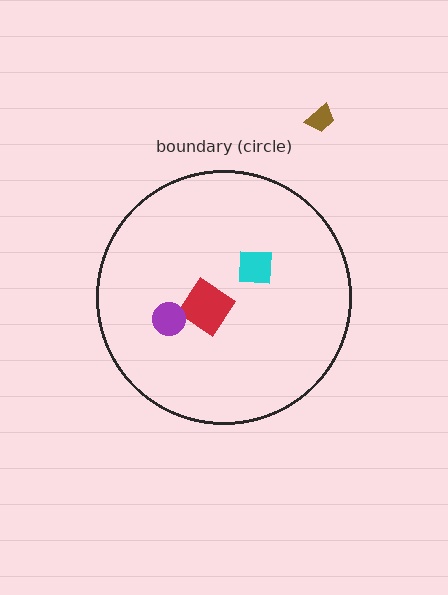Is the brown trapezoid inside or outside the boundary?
Outside.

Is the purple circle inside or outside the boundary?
Inside.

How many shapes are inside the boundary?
3 inside, 1 outside.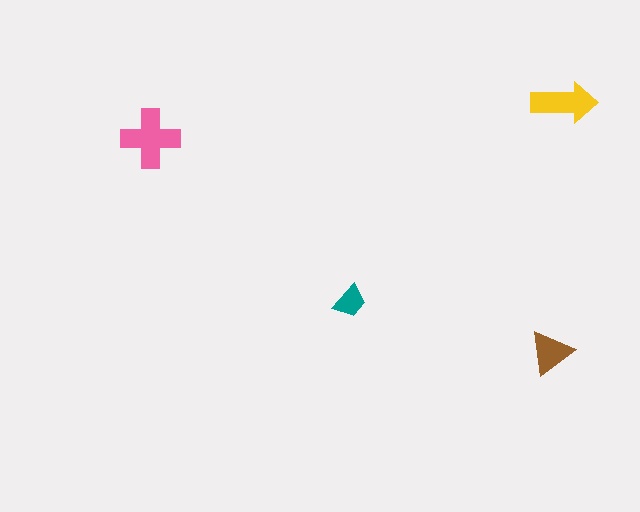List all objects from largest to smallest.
The pink cross, the yellow arrow, the brown triangle, the teal trapezoid.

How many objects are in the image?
There are 4 objects in the image.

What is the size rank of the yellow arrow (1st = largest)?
2nd.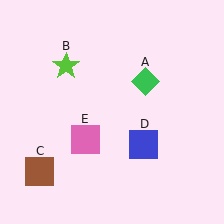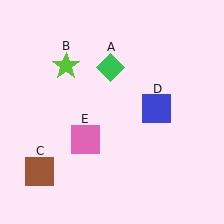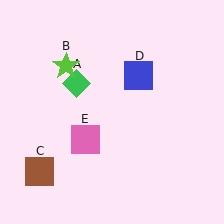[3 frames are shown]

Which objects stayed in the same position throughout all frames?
Lime star (object B) and brown square (object C) and pink square (object E) remained stationary.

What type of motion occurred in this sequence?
The green diamond (object A), blue square (object D) rotated counterclockwise around the center of the scene.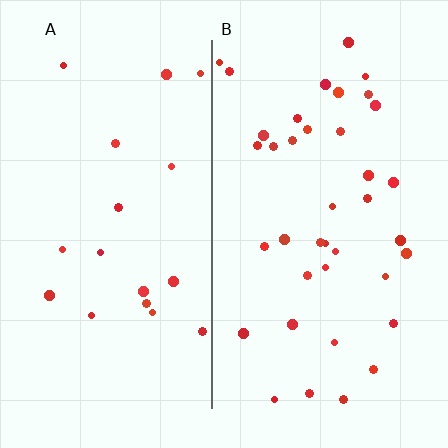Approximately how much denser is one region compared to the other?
Approximately 2.1× — region B over region A.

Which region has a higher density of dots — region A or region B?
B (the right).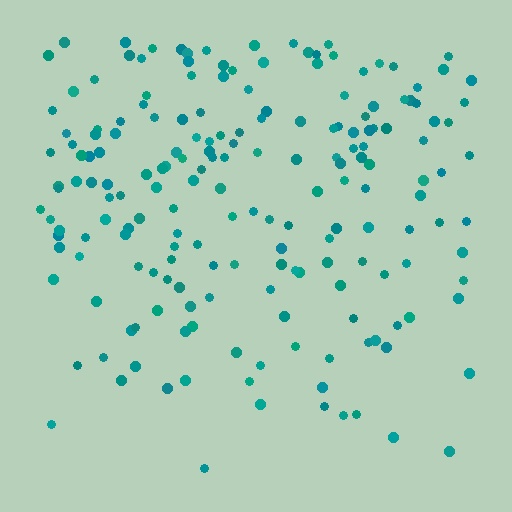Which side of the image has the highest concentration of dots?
The top.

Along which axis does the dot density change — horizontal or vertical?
Vertical.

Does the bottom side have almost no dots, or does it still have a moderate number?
Still a moderate number, just noticeably fewer than the top.